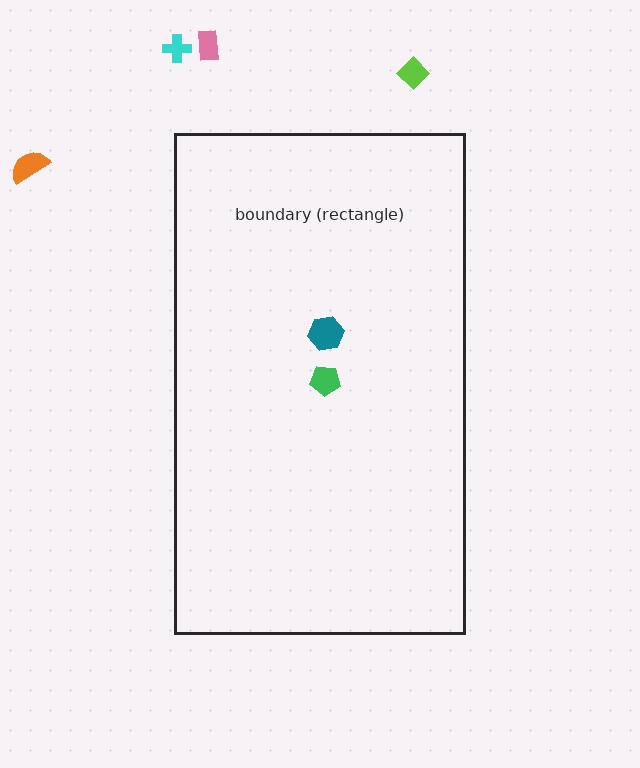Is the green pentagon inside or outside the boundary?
Inside.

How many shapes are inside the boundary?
2 inside, 4 outside.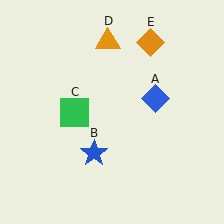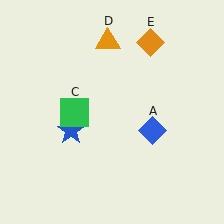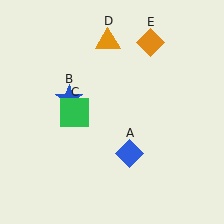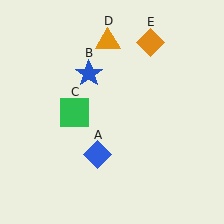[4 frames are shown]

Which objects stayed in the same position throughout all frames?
Green square (object C) and orange triangle (object D) and orange diamond (object E) remained stationary.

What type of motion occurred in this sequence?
The blue diamond (object A), blue star (object B) rotated clockwise around the center of the scene.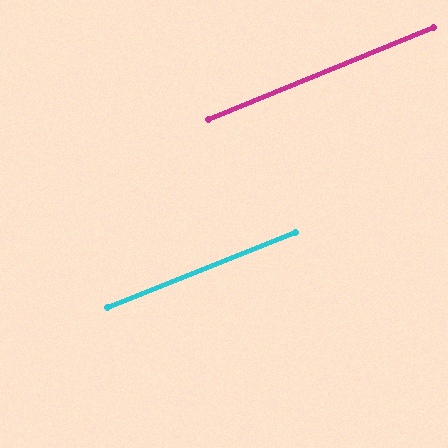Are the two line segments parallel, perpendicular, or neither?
Parallel — their directions differ by only 0.7°.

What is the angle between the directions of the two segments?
Approximately 1 degree.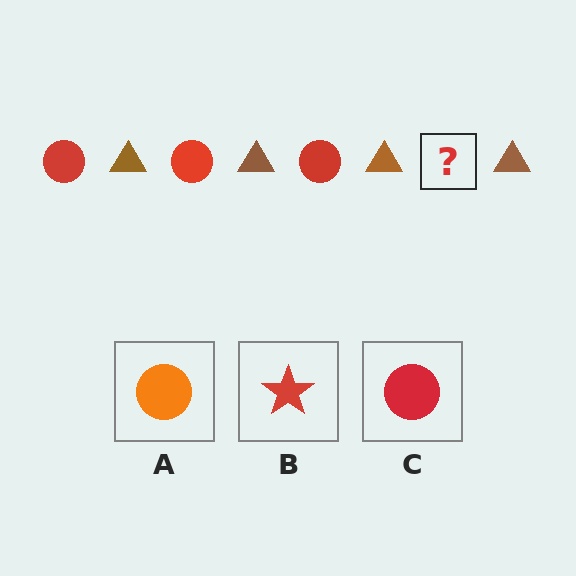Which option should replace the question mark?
Option C.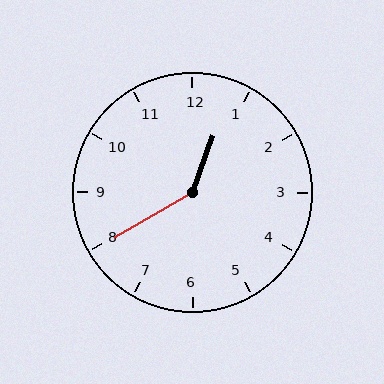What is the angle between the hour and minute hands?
Approximately 140 degrees.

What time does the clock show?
12:40.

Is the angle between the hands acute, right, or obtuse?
It is obtuse.